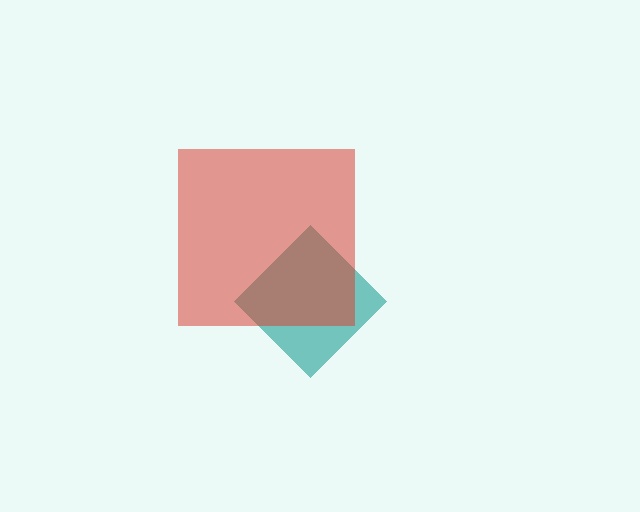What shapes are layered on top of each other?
The layered shapes are: a teal diamond, a red square.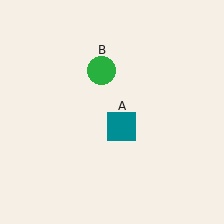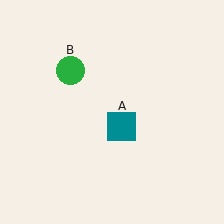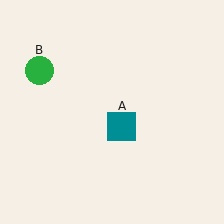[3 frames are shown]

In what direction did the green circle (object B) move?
The green circle (object B) moved left.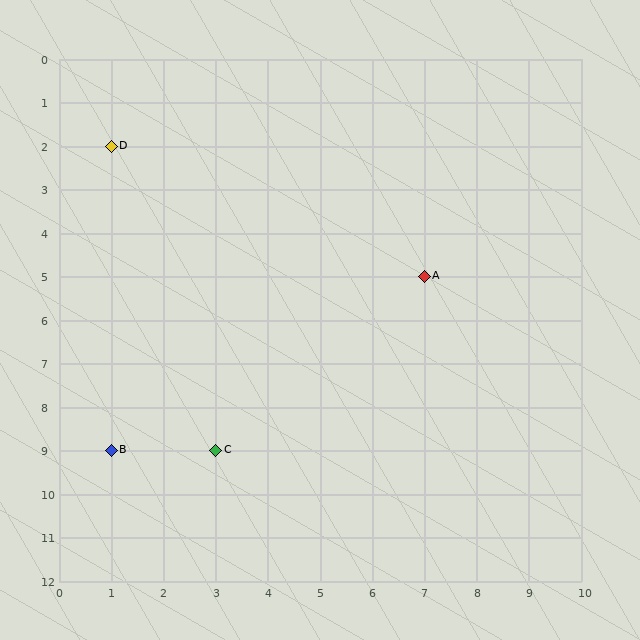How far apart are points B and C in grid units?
Points B and C are 2 columns apart.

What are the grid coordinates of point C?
Point C is at grid coordinates (3, 9).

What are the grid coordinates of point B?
Point B is at grid coordinates (1, 9).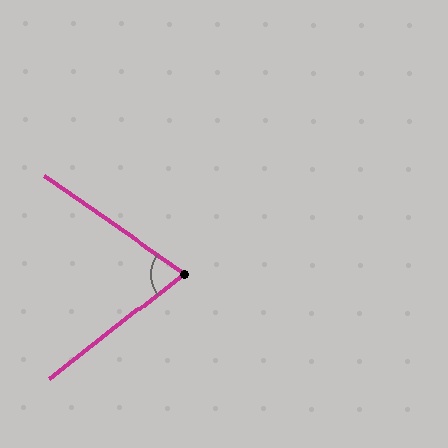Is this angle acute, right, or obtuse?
It is acute.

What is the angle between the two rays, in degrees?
Approximately 73 degrees.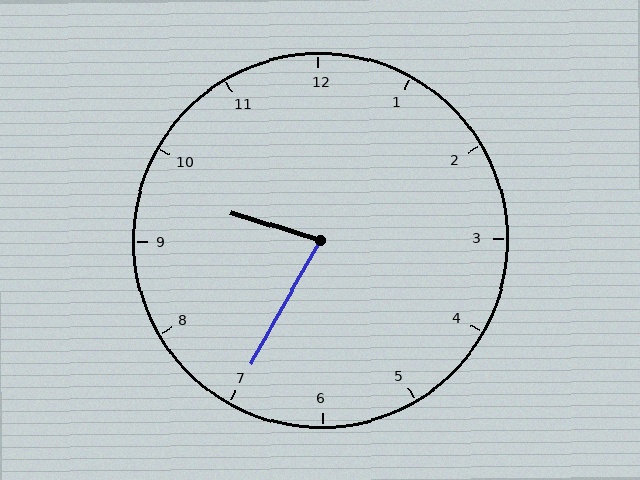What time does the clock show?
9:35.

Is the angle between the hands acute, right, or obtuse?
It is acute.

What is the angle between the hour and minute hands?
Approximately 78 degrees.